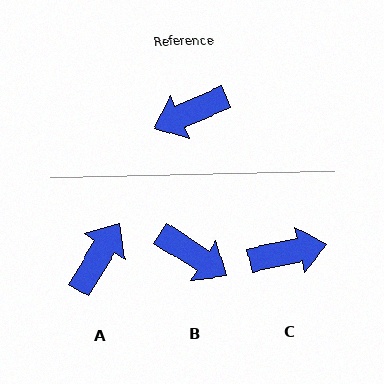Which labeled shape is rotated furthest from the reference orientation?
C, about 168 degrees away.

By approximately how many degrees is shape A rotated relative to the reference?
Approximately 145 degrees clockwise.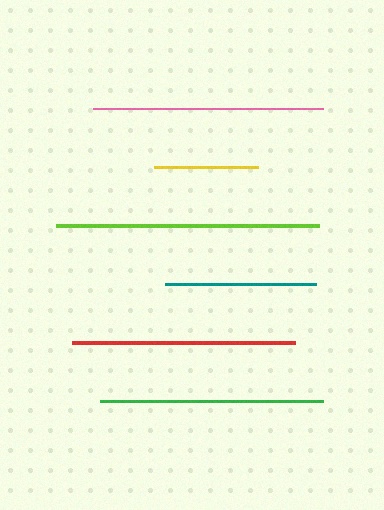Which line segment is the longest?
The lime line is the longest at approximately 263 pixels.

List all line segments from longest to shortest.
From longest to shortest: lime, pink, green, red, teal, yellow.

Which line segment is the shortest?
The yellow line is the shortest at approximately 104 pixels.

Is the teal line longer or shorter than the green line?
The green line is longer than the teal line.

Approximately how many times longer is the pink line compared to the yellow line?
The pink line is approximately 2.2 times the length of the yellow line.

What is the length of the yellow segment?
The yellow segment is approximately 104 pixels long.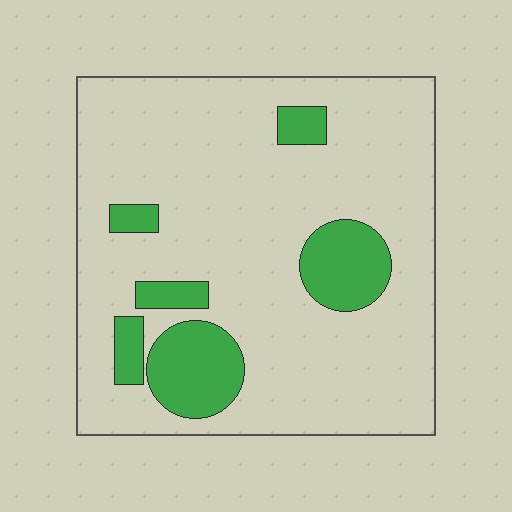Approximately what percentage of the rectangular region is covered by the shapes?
Approximately 15%.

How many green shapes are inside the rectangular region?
6.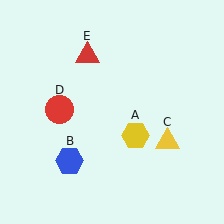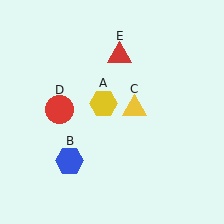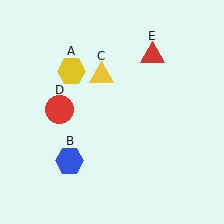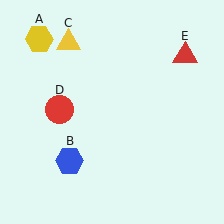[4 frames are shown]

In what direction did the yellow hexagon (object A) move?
The yellow hexagon (object A) moved up and to the left.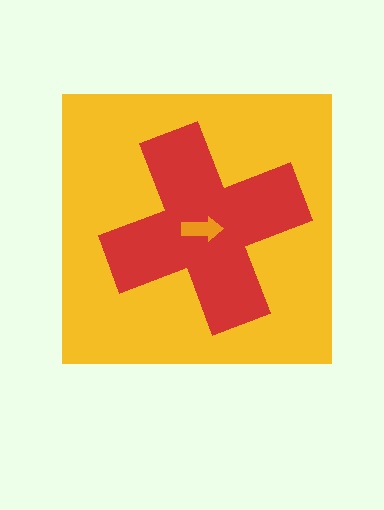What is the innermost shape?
The orange arrow.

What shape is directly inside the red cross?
The orange arrow.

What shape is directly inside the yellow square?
The red cross.